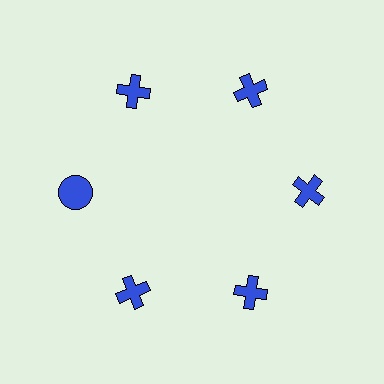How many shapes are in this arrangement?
There are 6 shapes arranged in a ring pattern.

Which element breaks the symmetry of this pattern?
The blue circle at roughly the 9 o'clock position breaks the symmetry. All other shapes are blue crosses.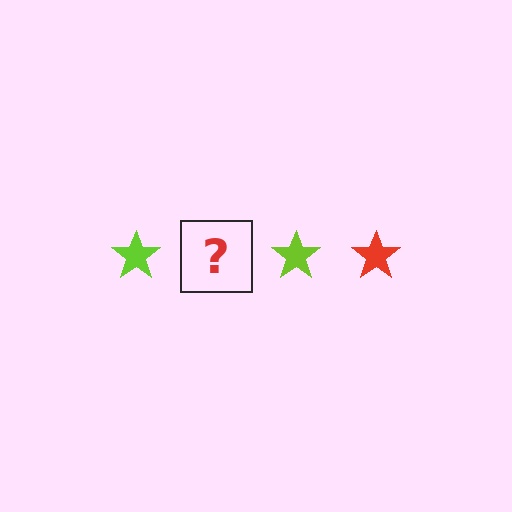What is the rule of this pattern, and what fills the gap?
The rule is that the pattern cycles through lime, red stars. The gap should be filled with a red star.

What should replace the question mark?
The question mark should be replaced with a red star.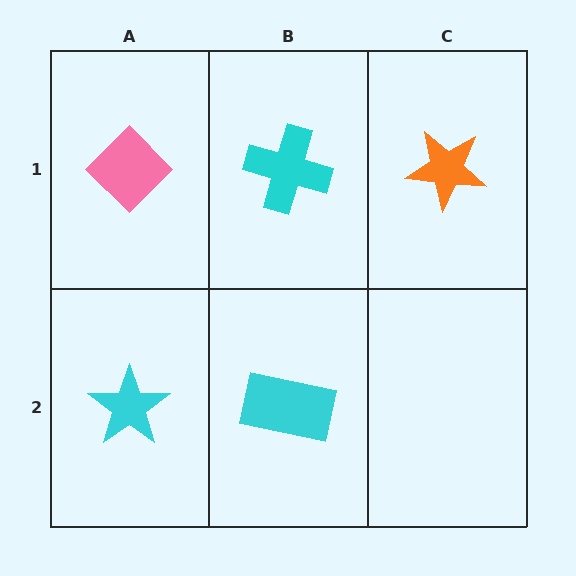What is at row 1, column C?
An orange star.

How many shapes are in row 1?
3 shapes.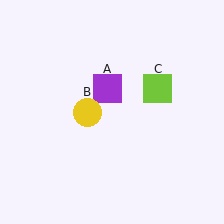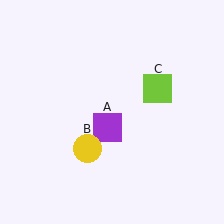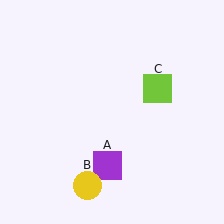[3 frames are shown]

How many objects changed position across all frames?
2 objects changed position: purple square (object A), yellow circle (object B).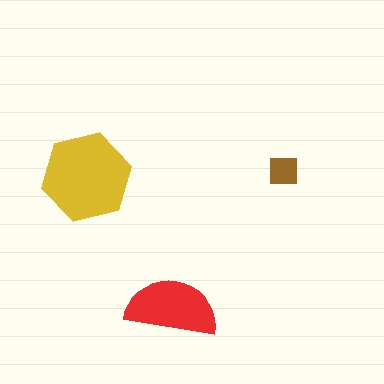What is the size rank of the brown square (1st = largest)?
3rd.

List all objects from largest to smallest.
The yellow hexagon, the red semicircle, the brown square.